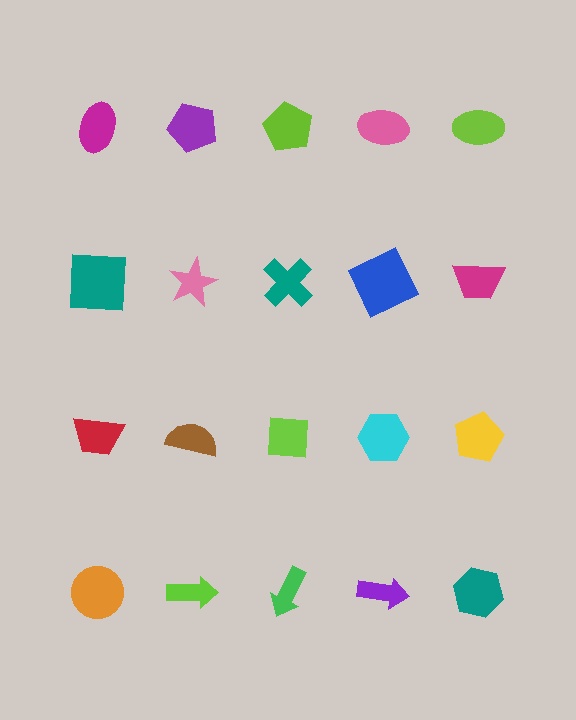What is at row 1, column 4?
A pink ellipse.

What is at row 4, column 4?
A purple arrow.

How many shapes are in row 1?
5 shapes.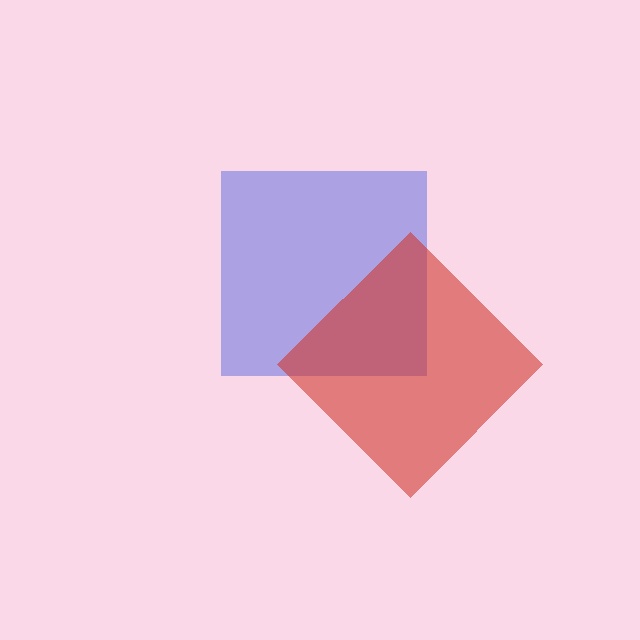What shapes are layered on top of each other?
The layered shapes are: a blue square, a red diamond.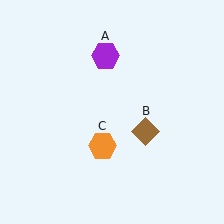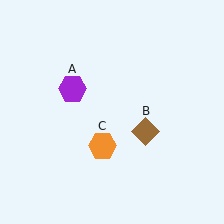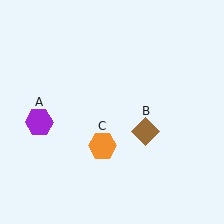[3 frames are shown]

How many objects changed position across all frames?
1 object changed position: purple hexagon (object A).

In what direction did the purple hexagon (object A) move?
The purple hexagon (object A) moved down and to the left.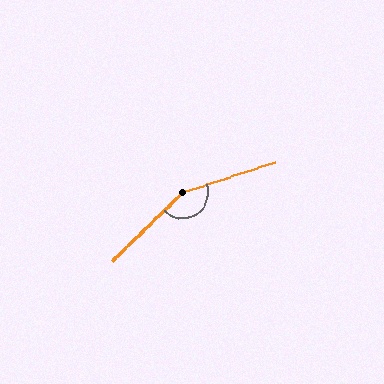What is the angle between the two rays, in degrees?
Approximately 154 degrees.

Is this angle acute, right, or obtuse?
It is obtuse.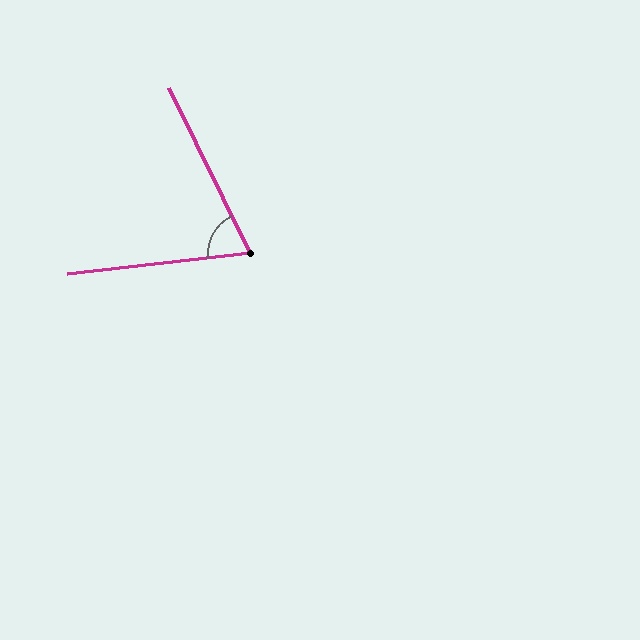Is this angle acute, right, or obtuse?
It is acute.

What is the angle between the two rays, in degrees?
Approximately 70 degrees.